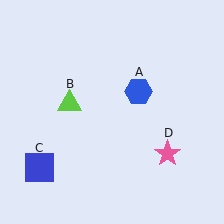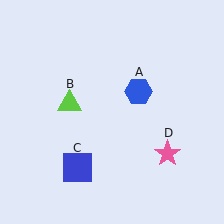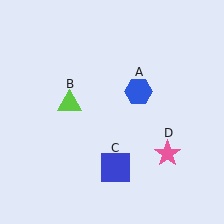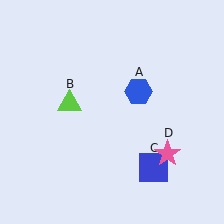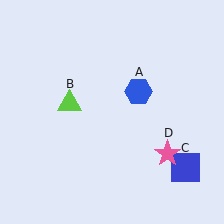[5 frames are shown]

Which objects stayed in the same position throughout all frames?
Blue hexagon (object A) and lime triangle (object B) and pink star (object D) remained stationary.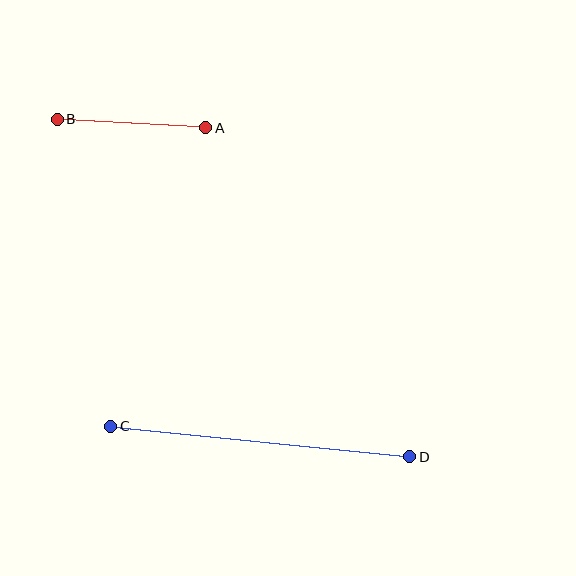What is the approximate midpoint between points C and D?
The midpoint is at approximately (260, 441) pixels.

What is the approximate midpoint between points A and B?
The midpoint is at approximately (131, 124) pixels.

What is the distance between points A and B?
The distance is approximately 149 pixels.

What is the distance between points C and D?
The distance is approximately 301 pixels.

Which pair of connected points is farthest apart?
Points C and D are farthest apart.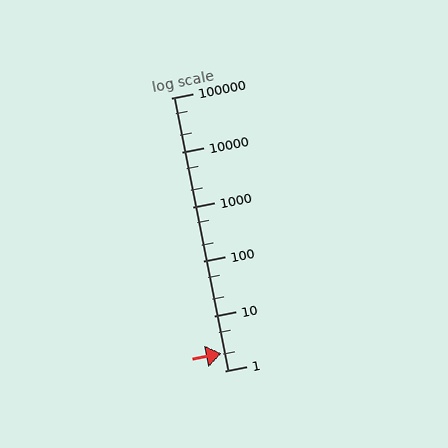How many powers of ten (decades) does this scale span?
The scale spans 5 decades, from 1 to 100000.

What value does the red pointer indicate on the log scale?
The pointer indicates approximately 2.1.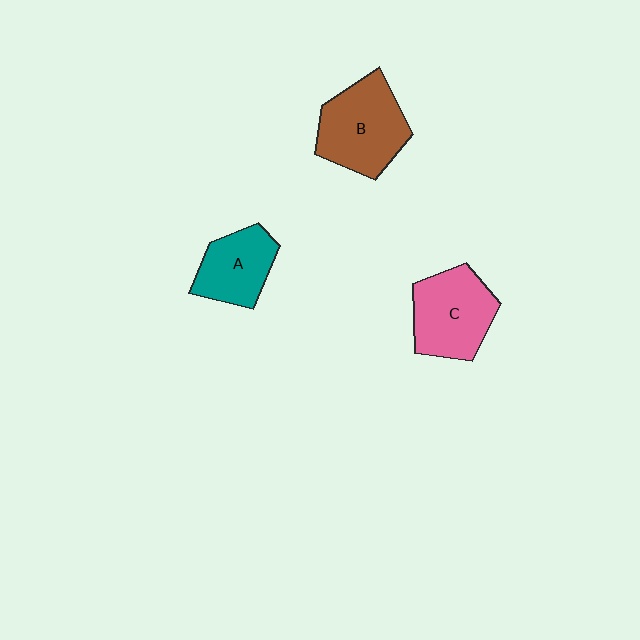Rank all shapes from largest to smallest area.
From largest to smallest: B (brown), C (pink), A (teal).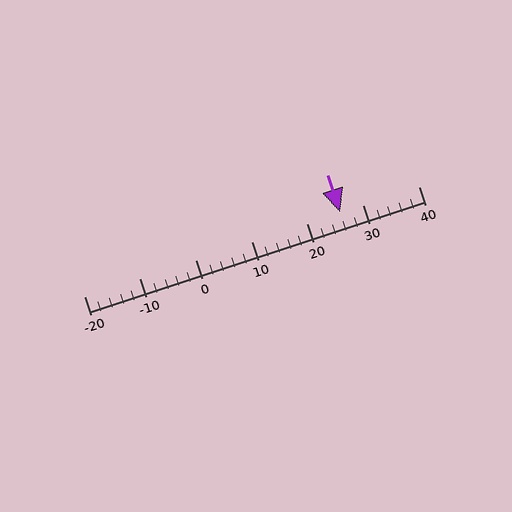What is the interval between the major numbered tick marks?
The major tick marks are spaced 10 units apart.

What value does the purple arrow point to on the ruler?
The purple arrow points to approximately 26.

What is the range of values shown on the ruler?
The ruler shows values from -20 to 40.